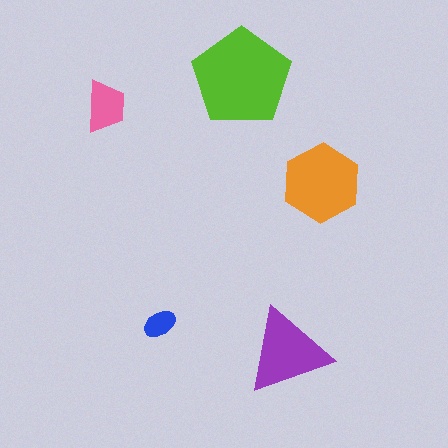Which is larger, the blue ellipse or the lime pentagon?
The lime pentagon.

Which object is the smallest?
The blue ellipse.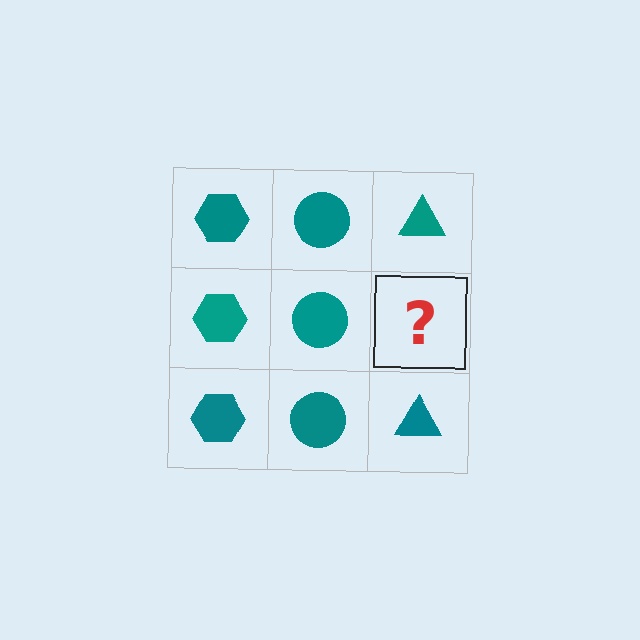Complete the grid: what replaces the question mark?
The question mark should be replaced with a teal triangle.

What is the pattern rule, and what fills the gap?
The rule is that each column has a consistent shape. The gap should be filled with a teal triangle.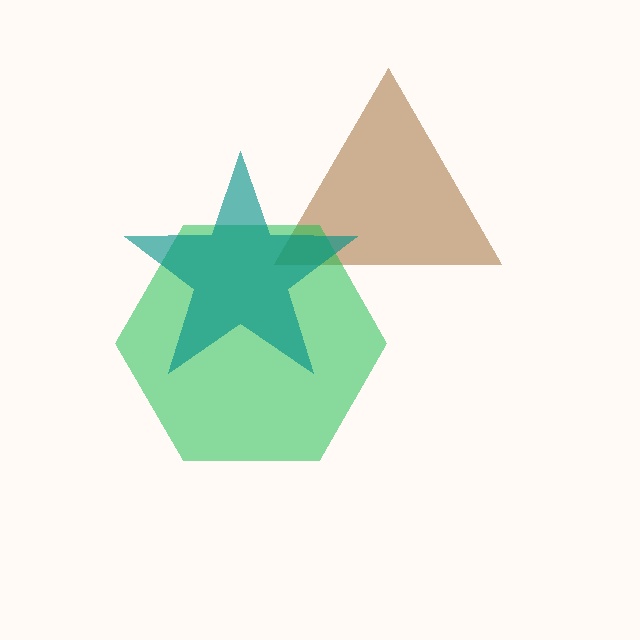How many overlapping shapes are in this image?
There are 3 overlapping shapes in the image.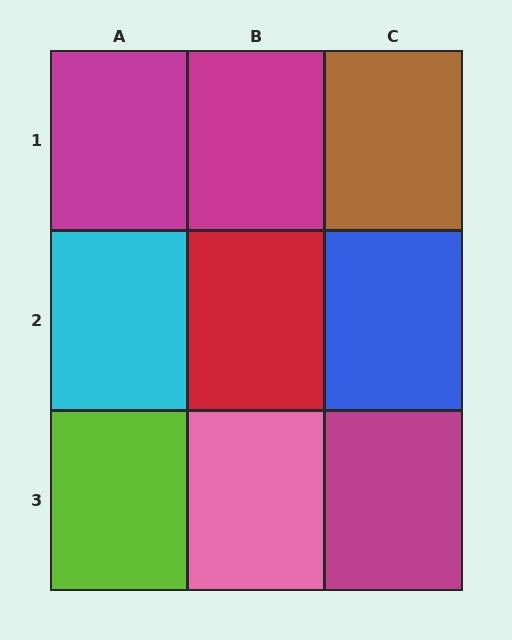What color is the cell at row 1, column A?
Magenta.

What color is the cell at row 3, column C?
Magenta.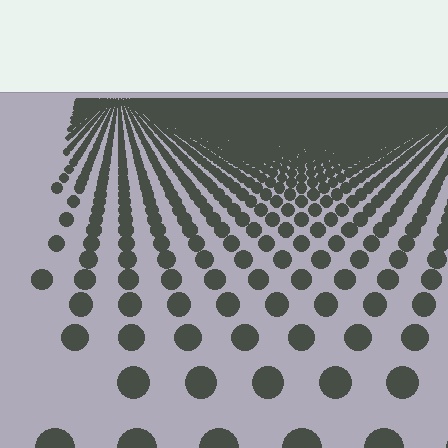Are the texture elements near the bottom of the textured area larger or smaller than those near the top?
Larger. Near the bottom, elements are closer to the viewer and appear at a bigger on-screen size.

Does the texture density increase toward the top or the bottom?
Density increases toward the top.